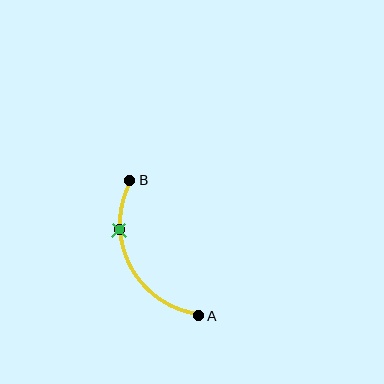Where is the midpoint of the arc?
The arc midpoint is the point on the curve farthest from the straight line joining A and B. It sits to the left of that line.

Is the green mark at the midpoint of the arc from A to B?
No. The green mark lies on the arc but is closer to endpoint B. The arc midpoint would be at the point on the curve equidistant along the arc from both A and B.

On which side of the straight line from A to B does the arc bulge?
The arc bulges to the left of the straight line connecting A and B.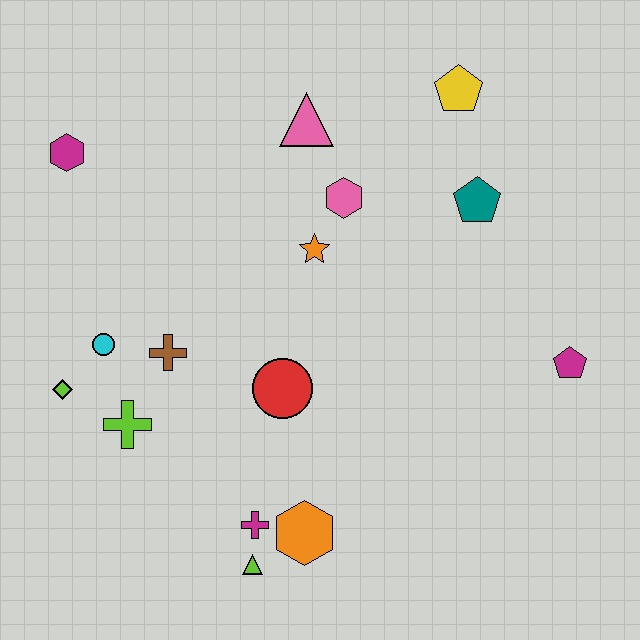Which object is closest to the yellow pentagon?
The teal pentagon is closest to the yellow pentagon.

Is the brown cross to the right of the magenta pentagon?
No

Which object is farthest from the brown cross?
The magenta pentagon is farthest from the brown cross.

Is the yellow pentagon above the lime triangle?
Yes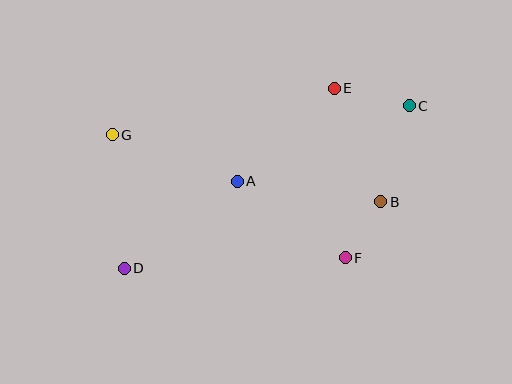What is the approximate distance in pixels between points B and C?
The distance between B and C is approximately 100 pixels.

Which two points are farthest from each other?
Points C and D are farthest from each other.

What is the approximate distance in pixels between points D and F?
The distance between D and F is approximately 221 pixels.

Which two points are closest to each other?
Points B and F are closest to each other.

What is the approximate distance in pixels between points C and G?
The distance between C and G is approximately 299 pixels.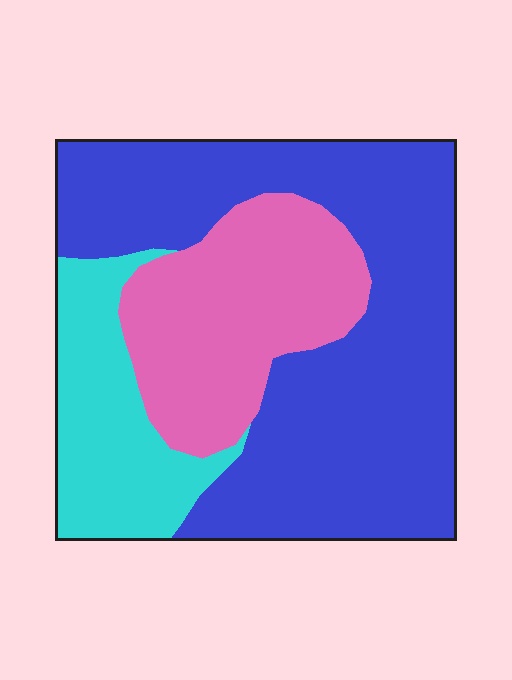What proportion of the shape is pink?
Pink takes up about one quarter (1/4) of the shape.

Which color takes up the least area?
Cyan, at roughly 20%.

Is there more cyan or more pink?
Pink.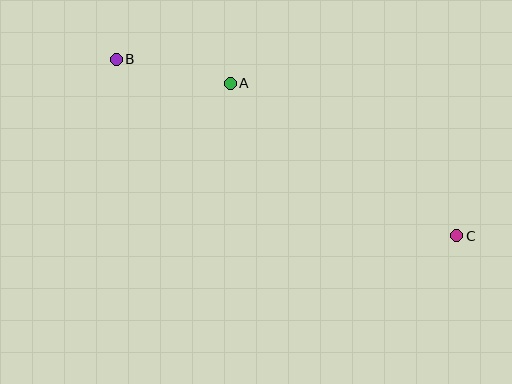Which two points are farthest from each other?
Points B and C are farthest from each other.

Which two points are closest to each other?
Points A and B are closest to each other.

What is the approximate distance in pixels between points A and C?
The distance between A and C is approximately 273 pixels.